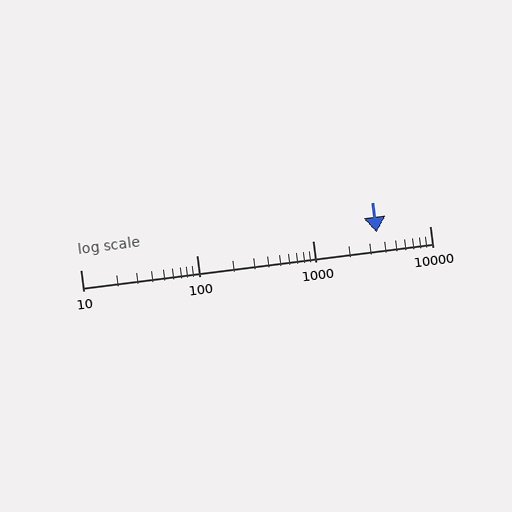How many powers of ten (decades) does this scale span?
The scale spans 3 decades, from 10 to 10000.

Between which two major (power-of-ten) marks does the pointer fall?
The pointer is between 1000 and 10000.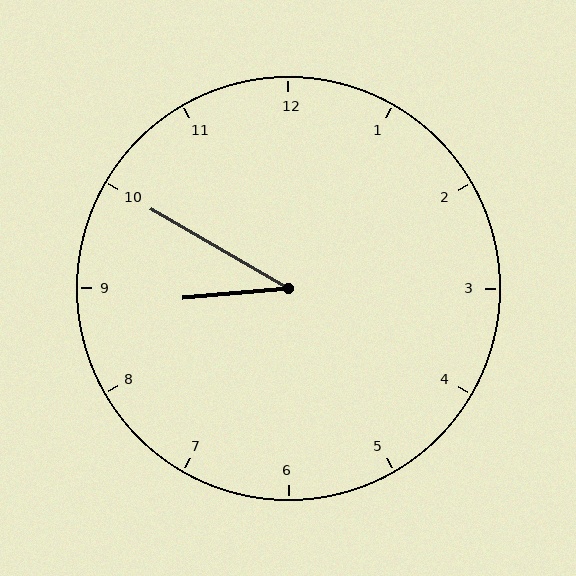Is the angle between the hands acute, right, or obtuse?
It is acute.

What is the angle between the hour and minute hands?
Approximately 35 degrees.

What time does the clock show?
8:50.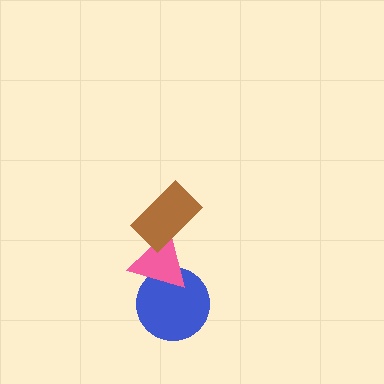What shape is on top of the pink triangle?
The brown rectangle is on top of the pink triangle.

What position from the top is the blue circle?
The blue circle is 3rd from the top.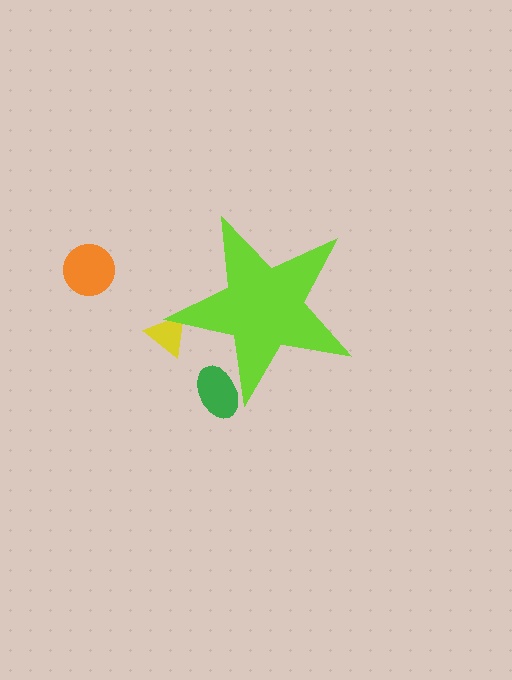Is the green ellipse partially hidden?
Yes, the green ellipse is partially hidden behind the lime star.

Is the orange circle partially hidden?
No, the orange circle is fully visible.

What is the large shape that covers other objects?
A lime star.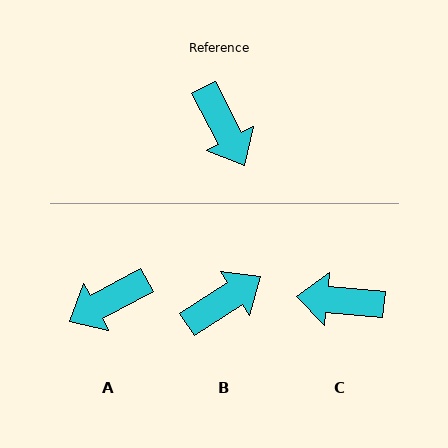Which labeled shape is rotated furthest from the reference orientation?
C, about 123 degrees away.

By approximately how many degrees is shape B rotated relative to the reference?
Approximately 96 degrees counter-clockwise.